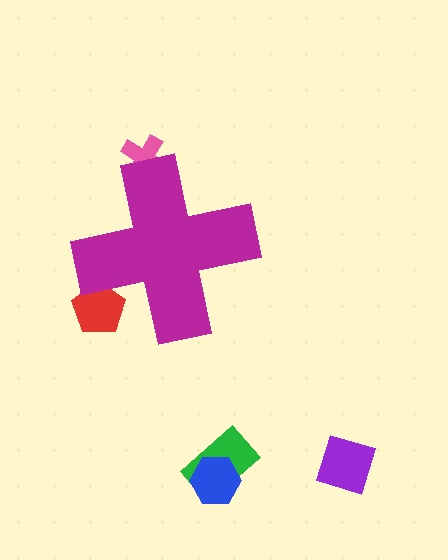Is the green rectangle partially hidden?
No, the green rectangle is fully visible.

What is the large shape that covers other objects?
A magenta cross.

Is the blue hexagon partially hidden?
No, the blue hexagon is fully visible.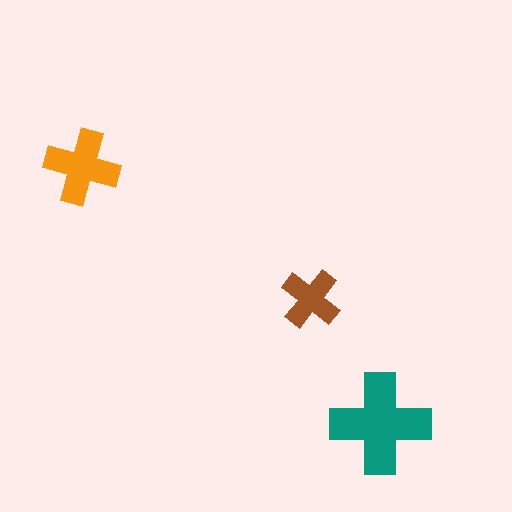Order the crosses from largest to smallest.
the teal one, the orange one, the brown one.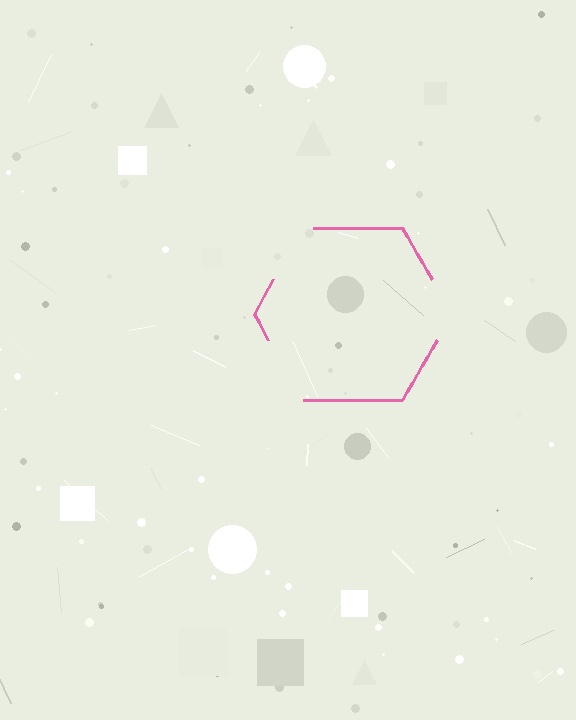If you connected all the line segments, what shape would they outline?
They would outline a hexagon.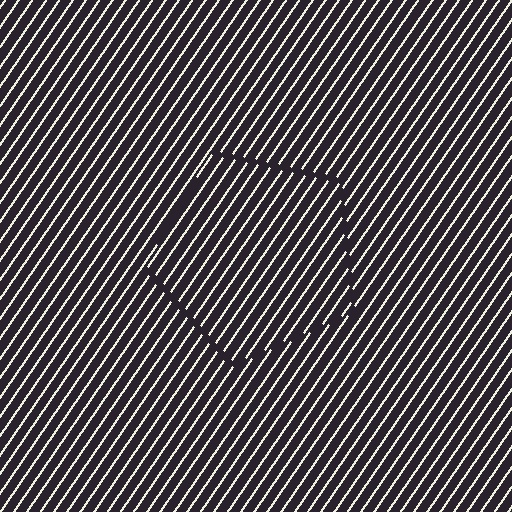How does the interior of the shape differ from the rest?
The interior of the shape contains the same grating, shifted by half a period — the contour is defined by the phase discontinuity where line-ends from the inner and outer gratings abut.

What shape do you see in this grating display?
An illusory pentagon. The interior of the shape contains the same grating, shifted by half a period — the contour is defined by the phase discontinuity where line-ends from the inner and outer gratings abut.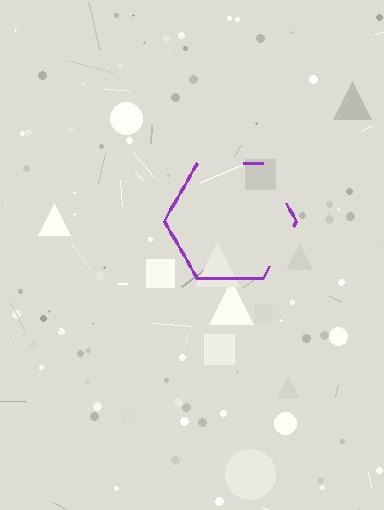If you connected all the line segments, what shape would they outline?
They would outline a hexagon.